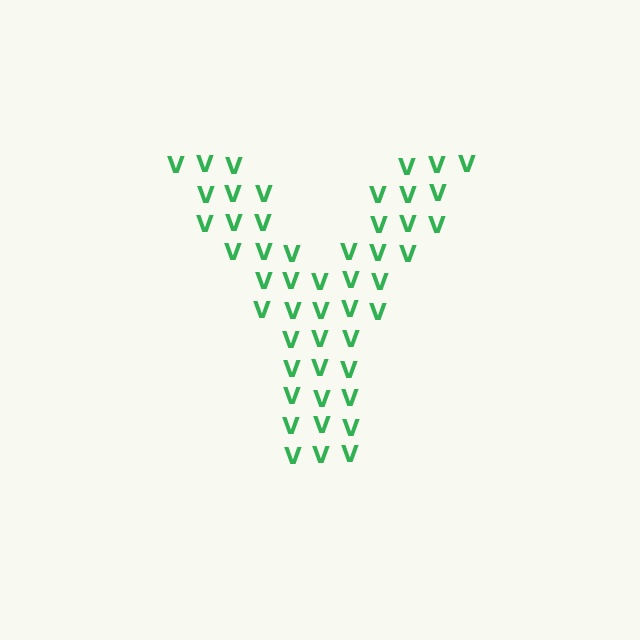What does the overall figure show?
The overall figure shows the letter Y.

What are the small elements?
The small elements are letter V's.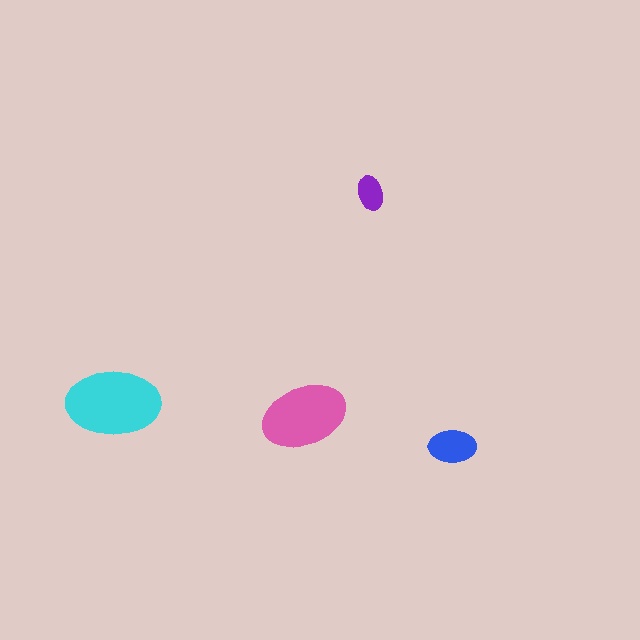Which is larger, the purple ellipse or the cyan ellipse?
The cyan one.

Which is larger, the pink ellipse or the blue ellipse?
The pink one.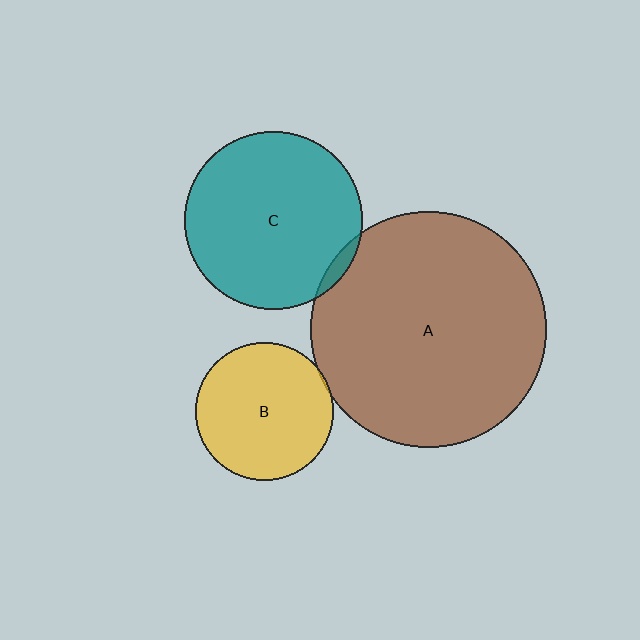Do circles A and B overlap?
Yes.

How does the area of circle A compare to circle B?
Approximately 2.9 times.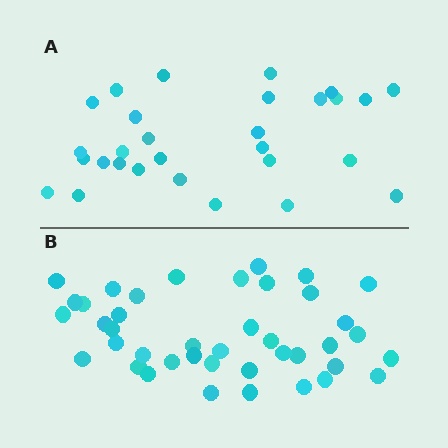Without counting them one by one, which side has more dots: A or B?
Region B (the bottom region) has more dots.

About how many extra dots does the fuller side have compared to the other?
Region B has roughly 12 or so more dots than region A.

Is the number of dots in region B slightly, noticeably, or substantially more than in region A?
Region B has noticeably more, but not dramatically so. The ratio is roughly 1.4 to 1.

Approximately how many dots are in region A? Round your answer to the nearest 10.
About 30 dots. (The exact count is 29, which rounds to 30.)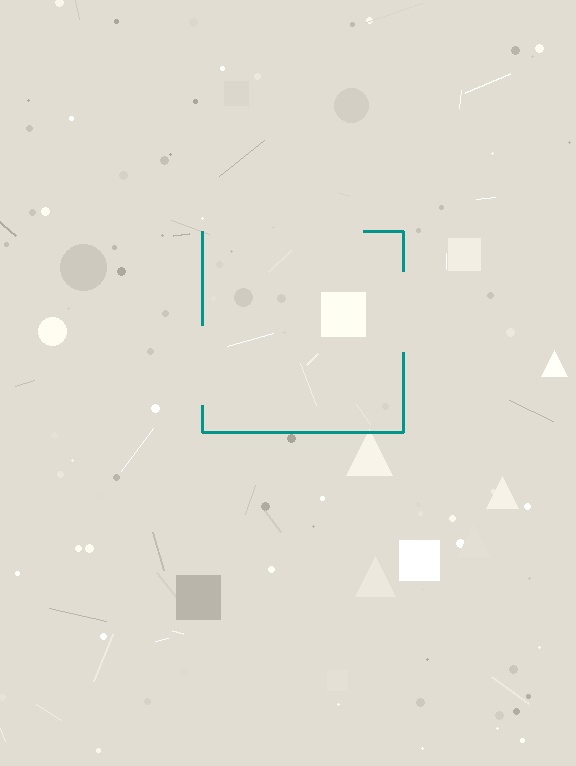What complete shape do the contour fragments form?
The contour fragments form a square.